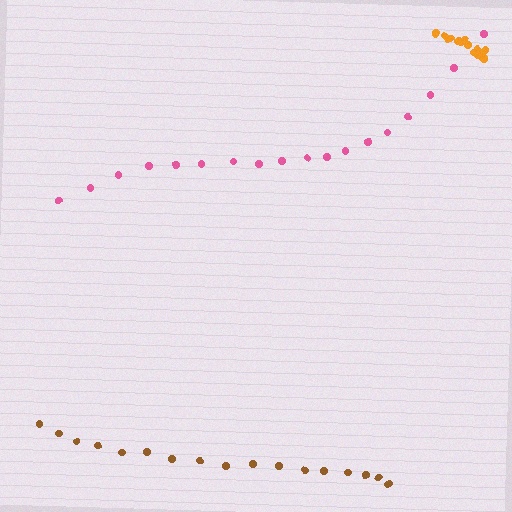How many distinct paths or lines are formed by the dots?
There are 3 distinct paths.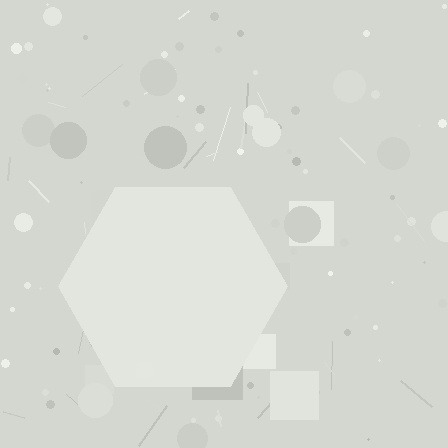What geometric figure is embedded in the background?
A hexagon is embedded in the background.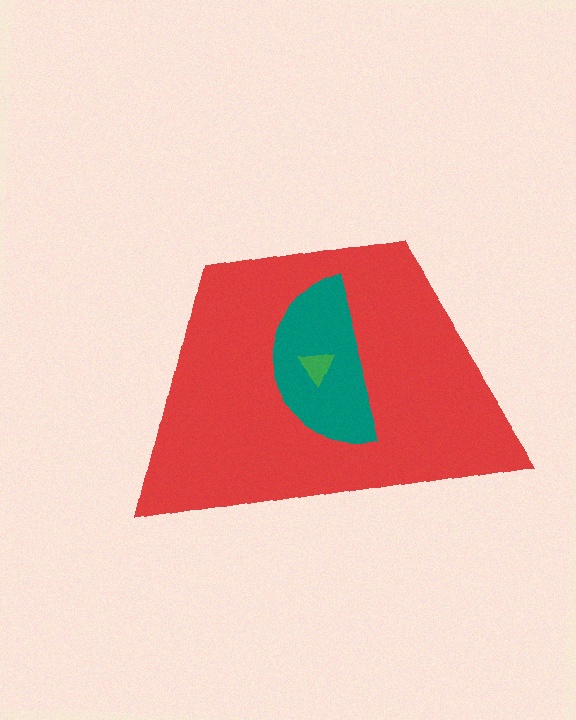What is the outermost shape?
The red trapezoid.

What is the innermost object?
The green triangle.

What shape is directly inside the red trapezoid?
The teal semicircle.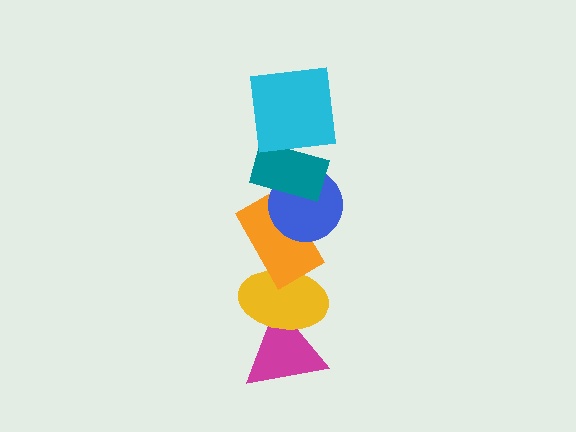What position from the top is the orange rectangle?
The orange rectangle is 4th from the top.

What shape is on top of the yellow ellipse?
The orange rectangle is on top of the yellow ellipse.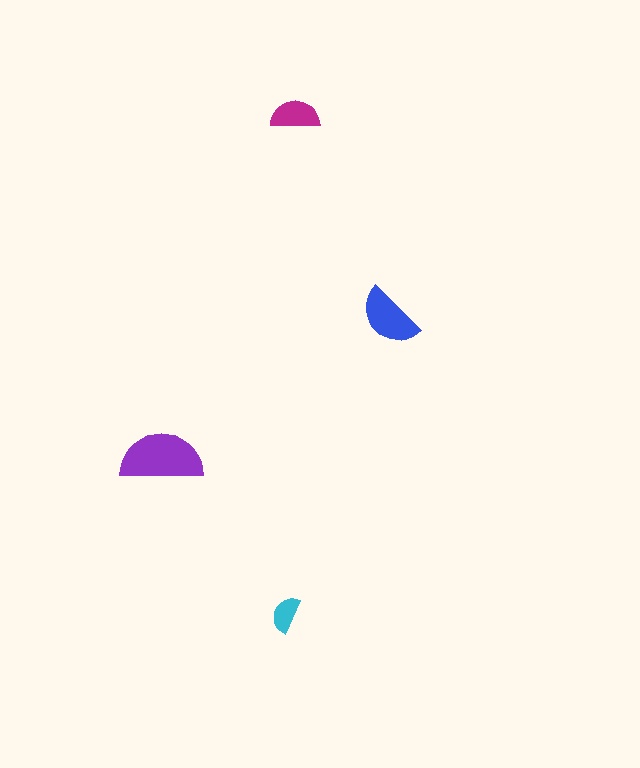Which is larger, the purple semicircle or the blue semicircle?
The purple one.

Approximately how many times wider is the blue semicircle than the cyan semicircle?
About 2 times wider.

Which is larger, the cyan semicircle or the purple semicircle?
The purple one.